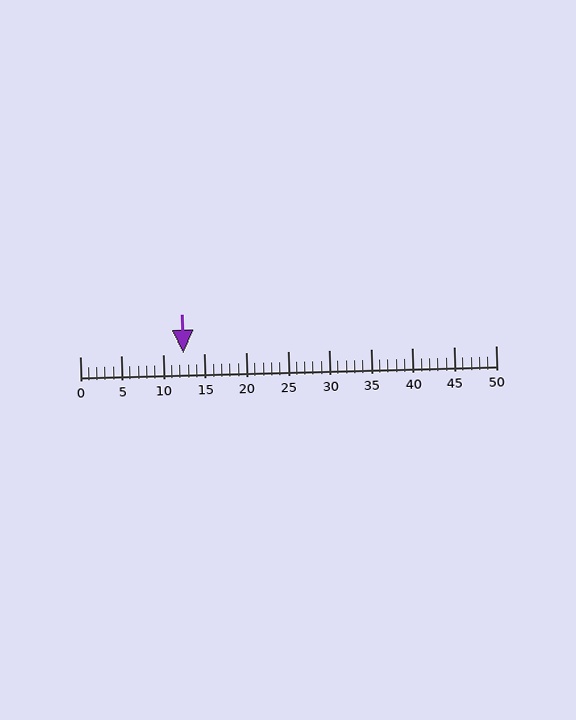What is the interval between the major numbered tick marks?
The major tick marks are spaced 5 units apart.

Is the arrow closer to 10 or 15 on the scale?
The arrow is closer to 10.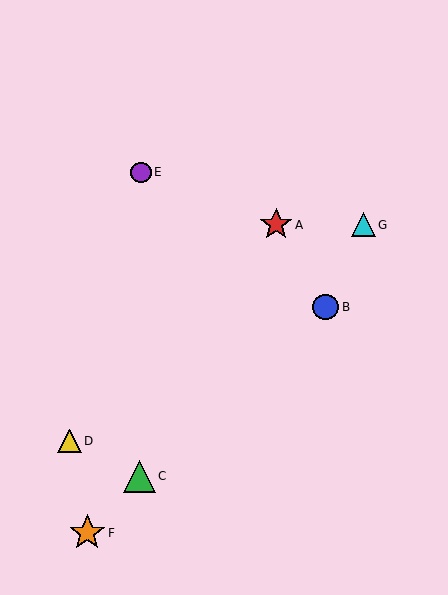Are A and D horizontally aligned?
No, A is at y≈225 and D is at y≈441.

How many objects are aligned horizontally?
2 objects (A, G) are aligned horizontally.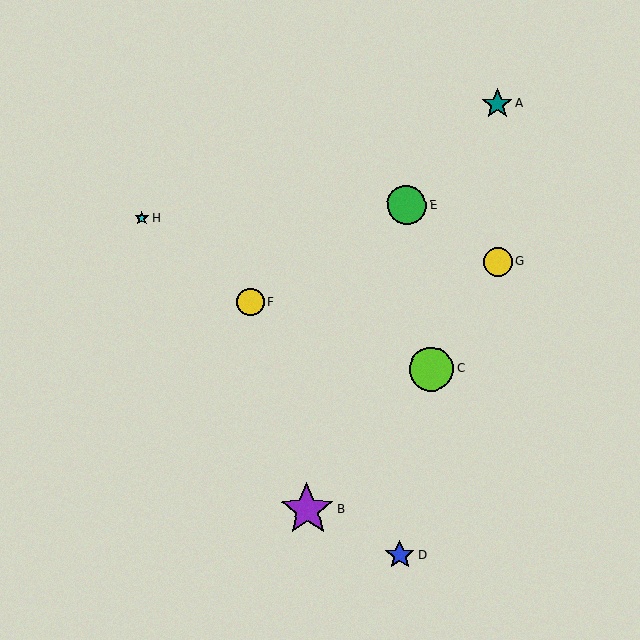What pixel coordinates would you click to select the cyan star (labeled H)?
Click at (142, 218) to select the cyan star H.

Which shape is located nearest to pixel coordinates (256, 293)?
The yellow circle (labeled F) at (250, 302) is nearest to that location.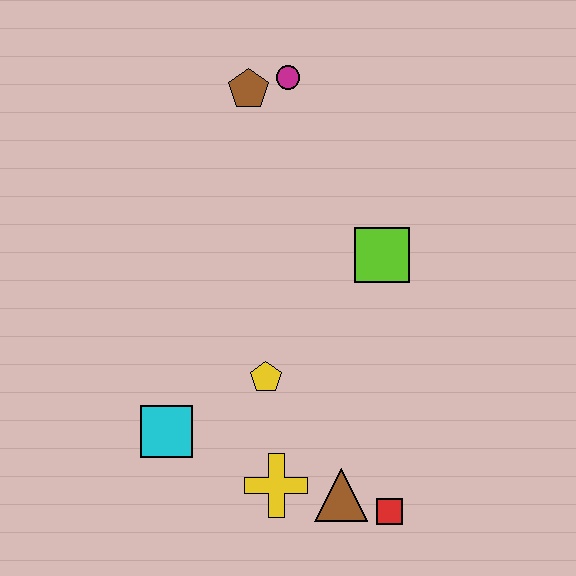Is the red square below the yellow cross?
Yes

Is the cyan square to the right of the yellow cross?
No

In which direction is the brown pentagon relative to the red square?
The brown pentagon is above the red square.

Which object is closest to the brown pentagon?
The magenta circle is closest to the brown pentagon.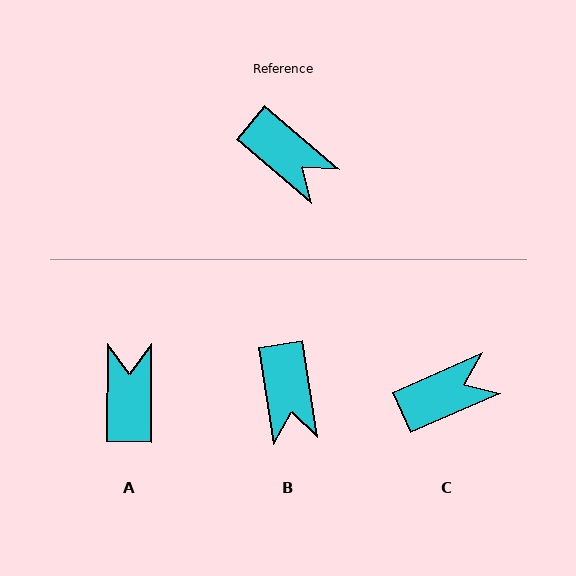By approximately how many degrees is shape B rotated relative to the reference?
Approximately 41 degrees clockwise.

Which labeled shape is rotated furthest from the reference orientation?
A, about 130 degrees away.